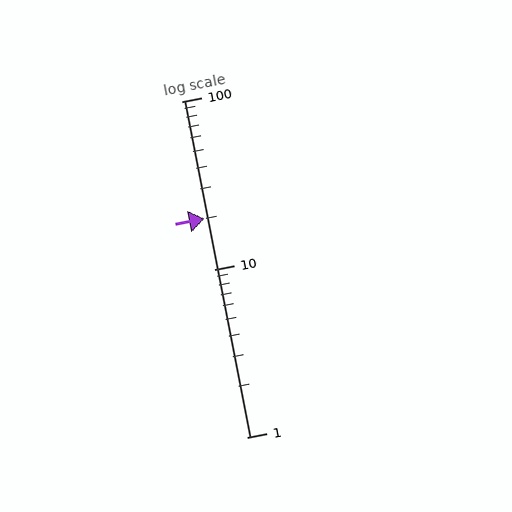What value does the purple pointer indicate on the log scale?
The pointer indicates approximately 20.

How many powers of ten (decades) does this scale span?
The scale spans 2 decades, from 1 to 100.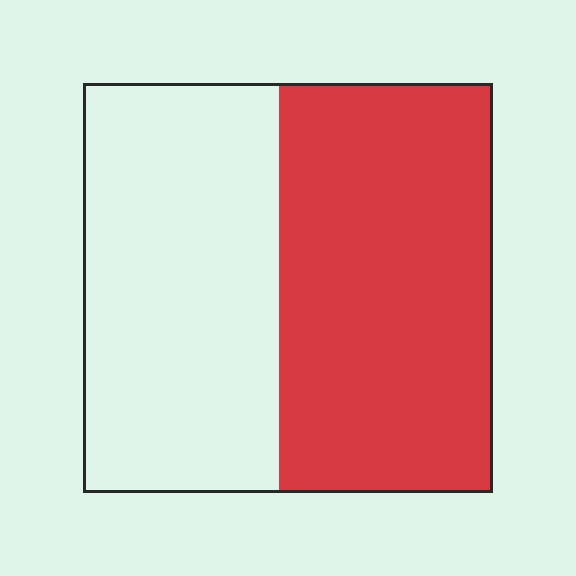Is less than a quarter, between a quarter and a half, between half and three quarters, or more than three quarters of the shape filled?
Between half and three quarters.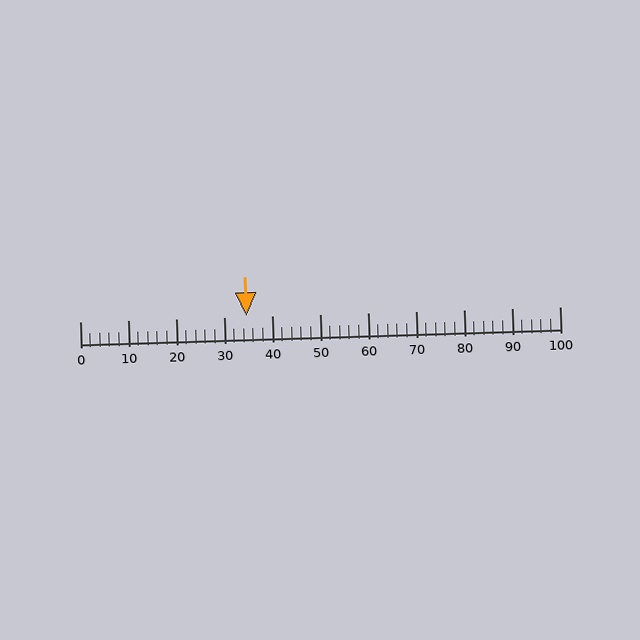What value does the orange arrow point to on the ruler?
The orange arrow points to approximately 35.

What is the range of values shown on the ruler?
The ruler shows values from 0 to 100.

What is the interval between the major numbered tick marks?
The major tick marks are spaced 10 units apart.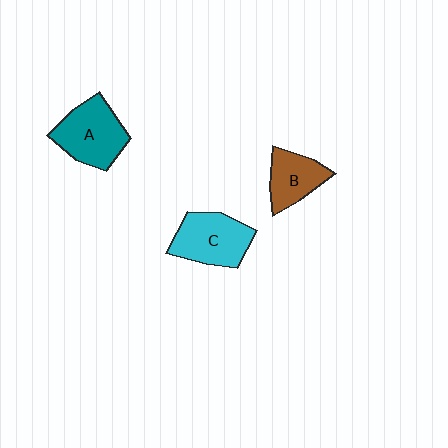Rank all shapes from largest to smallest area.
From largest to smallest: A (teal), C (cyan), B (brown).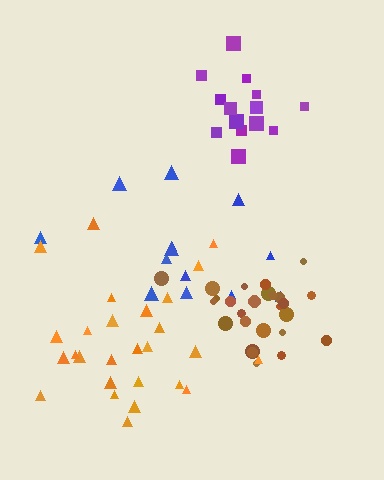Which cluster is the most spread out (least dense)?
Blue.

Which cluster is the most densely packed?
Brown.